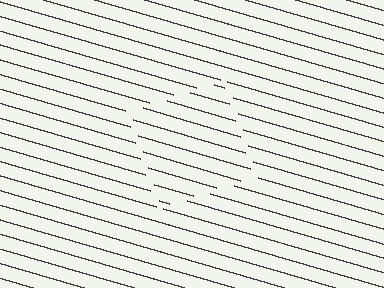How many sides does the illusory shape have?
4 sides — the line-ends trace a square.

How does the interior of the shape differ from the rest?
The interior of the shape contains the same grating, shifted by half a period — the contour is defined by the phase discontinuity where line-ends from the inner and outer gratings abut.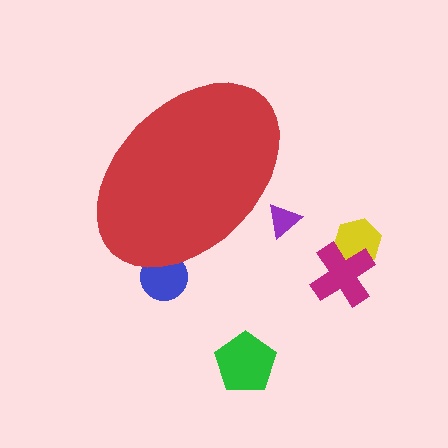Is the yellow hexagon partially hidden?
No, the yellow hexagon is fully visible.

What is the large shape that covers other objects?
A red ellipse.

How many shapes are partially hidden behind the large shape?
2 shapes are partially hidden.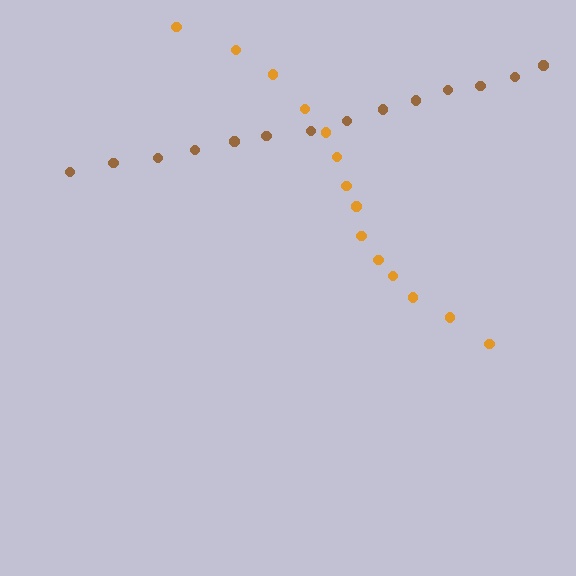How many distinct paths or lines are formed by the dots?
There are 2 distinct paths.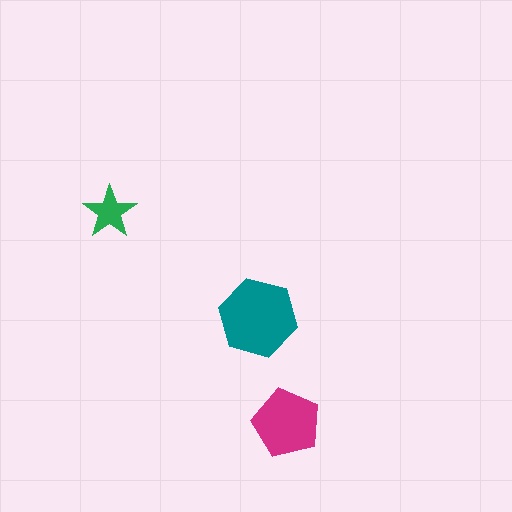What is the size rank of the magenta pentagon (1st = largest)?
2nd.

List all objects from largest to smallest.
The teal hexagon, the magenta pentagon, the green star.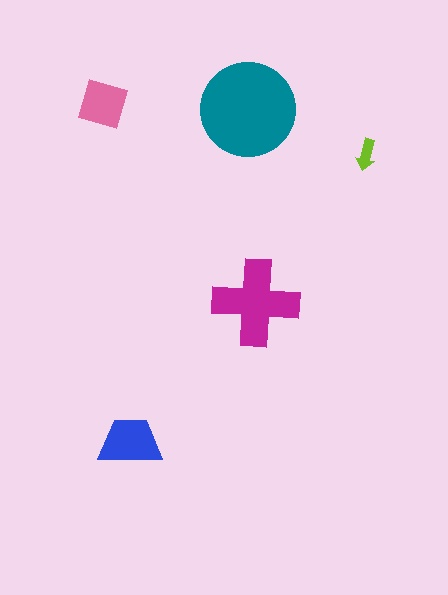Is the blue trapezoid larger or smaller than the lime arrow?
Larger.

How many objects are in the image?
There are 5 objects in the image.